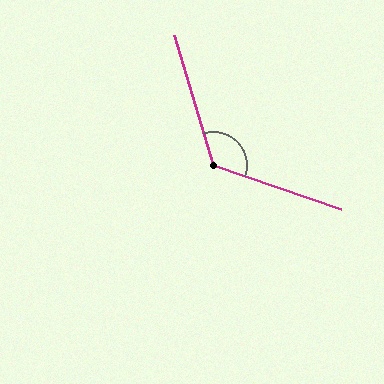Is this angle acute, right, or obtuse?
It is obtuse.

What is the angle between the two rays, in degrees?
Approximately 126 degrees.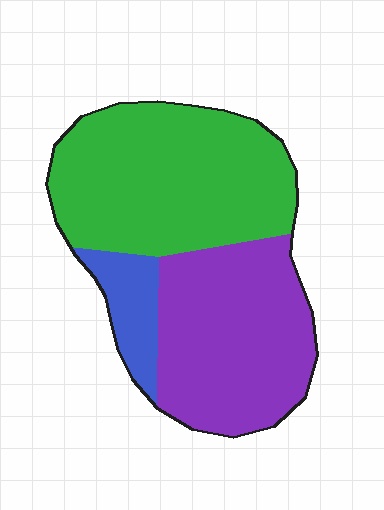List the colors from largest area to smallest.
From largest to smallest: green, purple, blue.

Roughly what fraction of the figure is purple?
Purple covers 41% of the figure.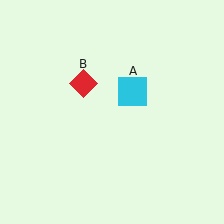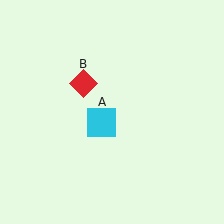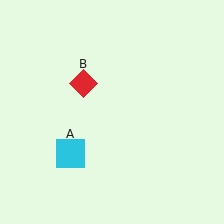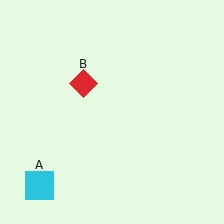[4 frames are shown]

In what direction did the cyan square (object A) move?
The cyan square (object A) moved down and to the left.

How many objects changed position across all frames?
1 object changed position: cyan square (object A).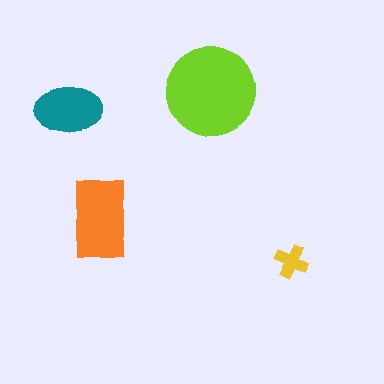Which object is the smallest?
The yellow cross.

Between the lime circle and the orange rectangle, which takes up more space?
The lime circle.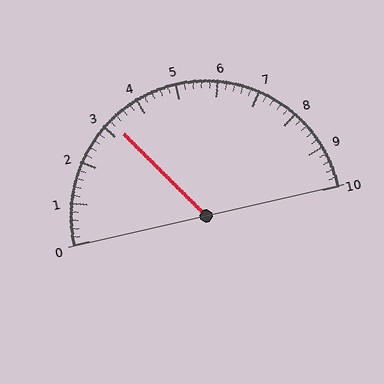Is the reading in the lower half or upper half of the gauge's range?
The reading is in the lower half of the range (0 to 10).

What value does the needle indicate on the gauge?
The needle indicates approximately 3.2.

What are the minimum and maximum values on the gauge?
The gauge ranges from 0 to 10.